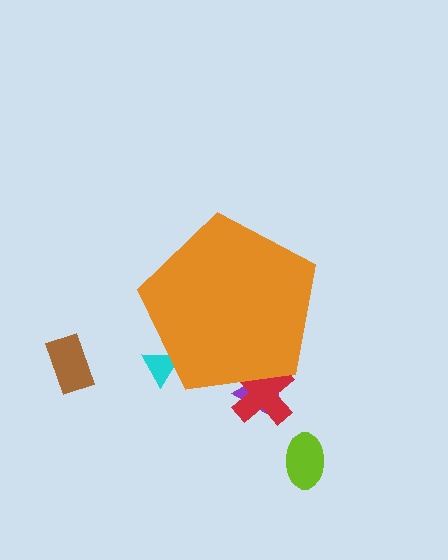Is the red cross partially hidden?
Yes, the red cross is partially hidden behind the orange pentagon.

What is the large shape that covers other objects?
An orange pentagon.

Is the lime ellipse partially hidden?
No, the lime ellipse is fully visible.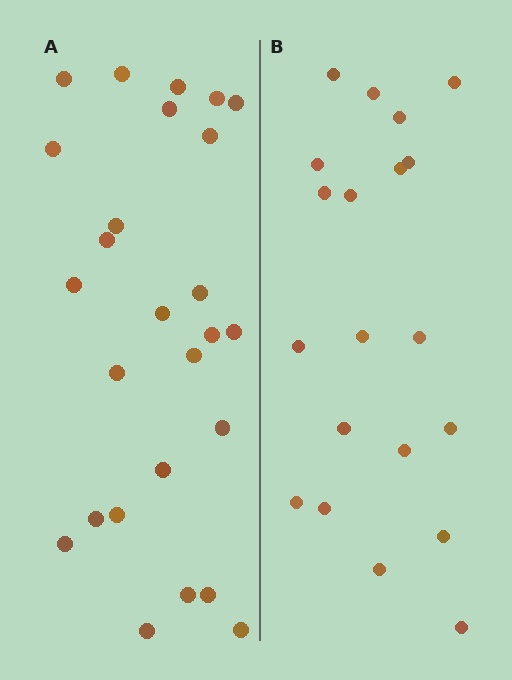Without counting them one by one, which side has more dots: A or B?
Region A (the left region) has more dots.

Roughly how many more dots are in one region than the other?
Region A has about 6 more dots than region B.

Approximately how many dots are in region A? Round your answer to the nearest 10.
About 30 dots. (The exact count is 26, which rounds to 30.)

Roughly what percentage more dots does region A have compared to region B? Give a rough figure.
About 30% more.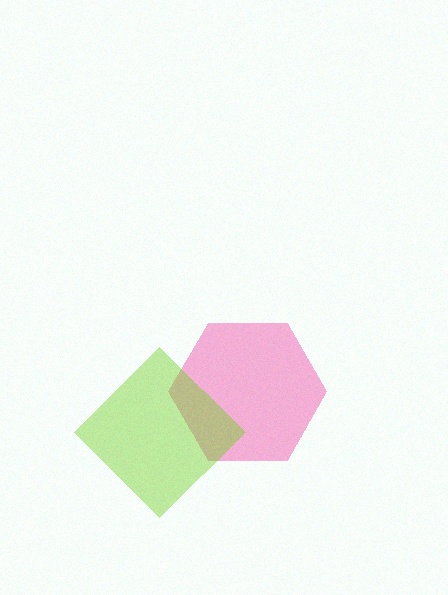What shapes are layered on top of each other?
The layered shapes are: a pink hexagon, a lime diamond.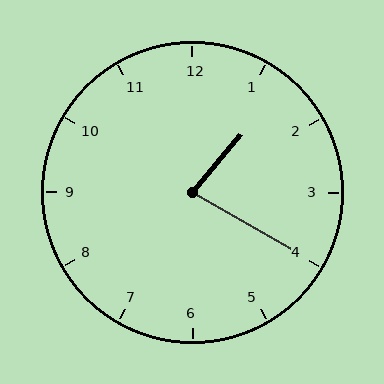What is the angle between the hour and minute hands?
Approximately 80 degrees.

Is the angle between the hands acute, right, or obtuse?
It is acute.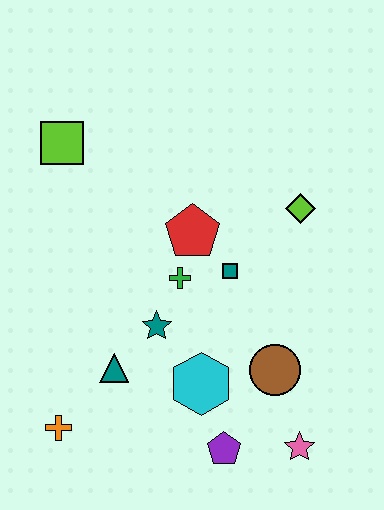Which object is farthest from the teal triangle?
The lime diamond is farthest from the teal triangle.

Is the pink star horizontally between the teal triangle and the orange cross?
No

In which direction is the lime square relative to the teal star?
The lime square is above the teal star.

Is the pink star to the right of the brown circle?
Yes